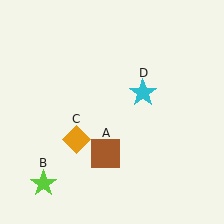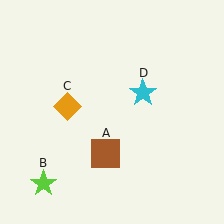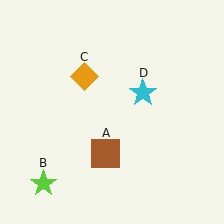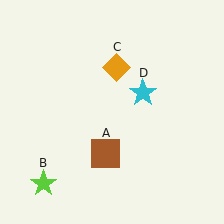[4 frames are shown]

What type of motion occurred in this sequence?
The orange diamond (object C) rotated clockwise around the center of the scene.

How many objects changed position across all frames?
1 object changed position: orange diamond (object C).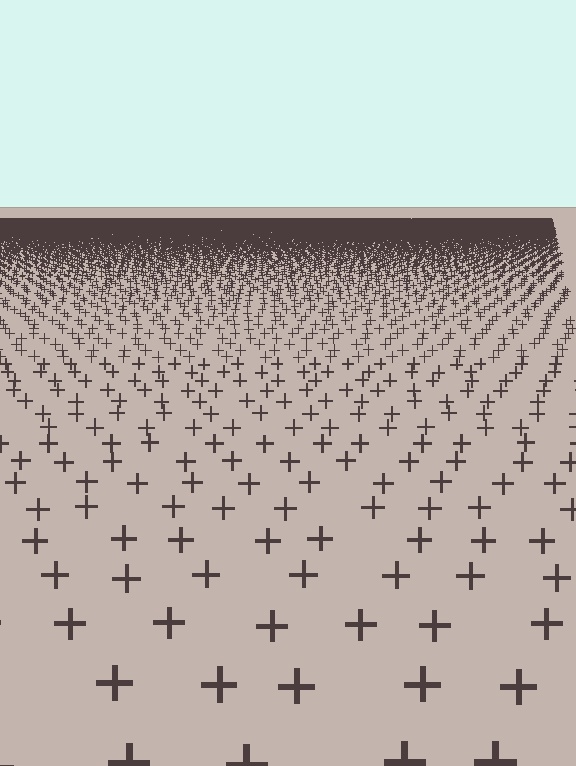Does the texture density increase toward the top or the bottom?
Density increases toward the top.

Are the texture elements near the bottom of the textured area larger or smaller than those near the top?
Larger. Near the bottom, elements are closer to the viewer and appear at a bigger on-screen size.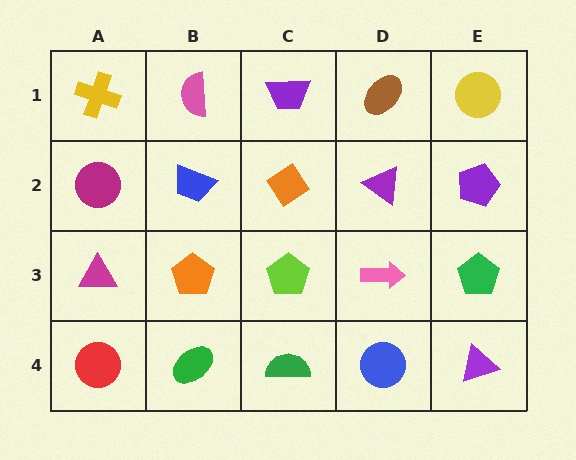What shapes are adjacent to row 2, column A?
A yellow cross (row 1, column A), a magenta triangle (row 3, column A), a blue trapezoid (row 2, column B).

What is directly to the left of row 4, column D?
A green semicircle.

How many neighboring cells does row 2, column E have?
3.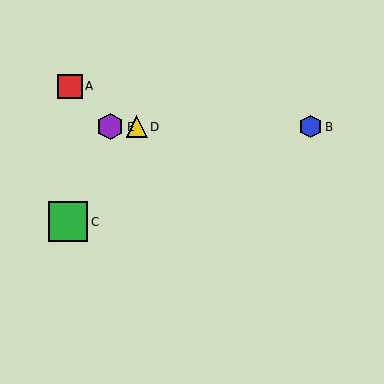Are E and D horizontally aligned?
Yes, both are at y≈127.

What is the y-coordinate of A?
Object A is at y≈86.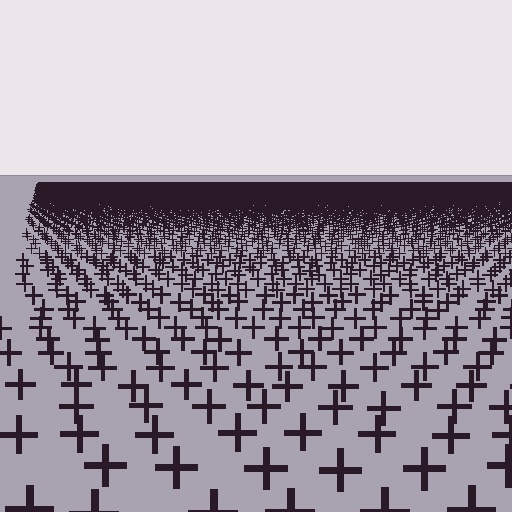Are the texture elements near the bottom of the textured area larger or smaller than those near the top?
Larger. Near the bottom, elements are closer to the viewer and appear at a bigger on-screen size.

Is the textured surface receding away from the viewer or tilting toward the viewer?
The surface is receding away from the viewer. Texture elements get smaller and denser toward the top.